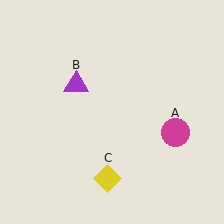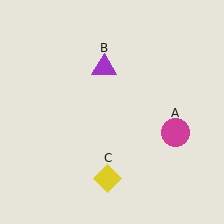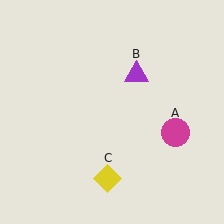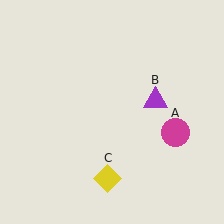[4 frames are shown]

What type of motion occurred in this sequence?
The purple triangle (object B) rotated clockwise around the center of the scene.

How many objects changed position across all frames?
1 object changed position: purple triangle (object B).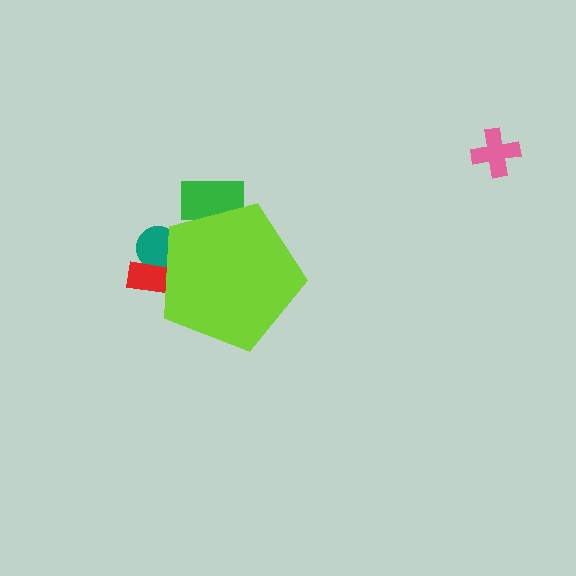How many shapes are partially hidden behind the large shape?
3 shapes are partially hidden.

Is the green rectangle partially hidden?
Yes, the green rectangle is partially hidden behind the lime pentagon.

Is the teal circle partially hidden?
Yes, the teal circle is partially hidden behind the lime pentagon.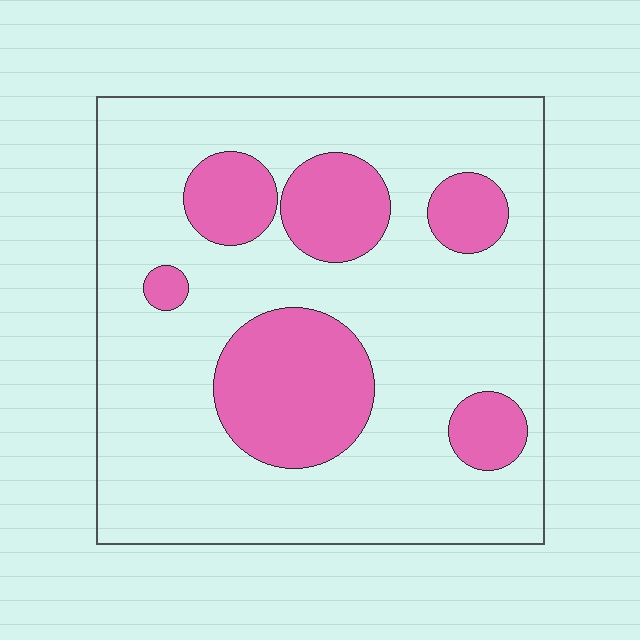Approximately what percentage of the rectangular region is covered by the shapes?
Approximately 25%.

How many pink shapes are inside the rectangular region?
6.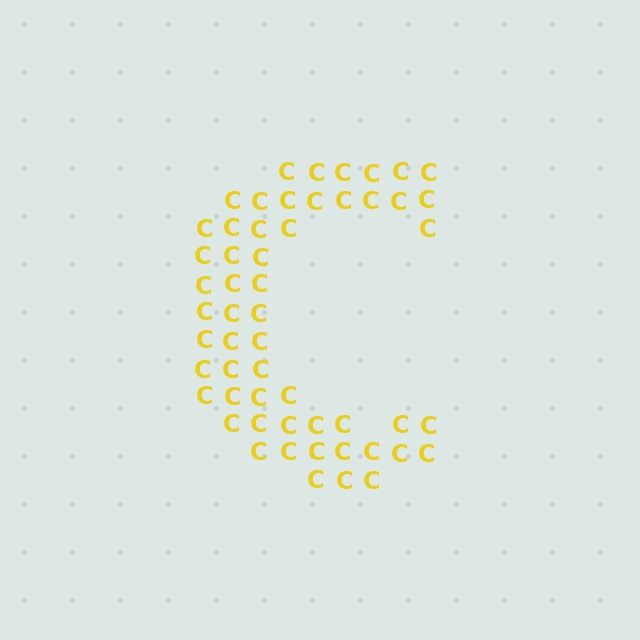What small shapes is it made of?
It is made of small letter C's.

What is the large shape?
The large shape is the letter C.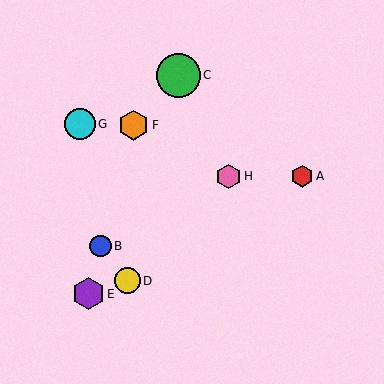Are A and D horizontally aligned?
No, A is at y≈176 and D is at y≈281.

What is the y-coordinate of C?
Object C is at y≈75.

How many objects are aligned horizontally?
2 objects (A, H) are aligned horizontally.